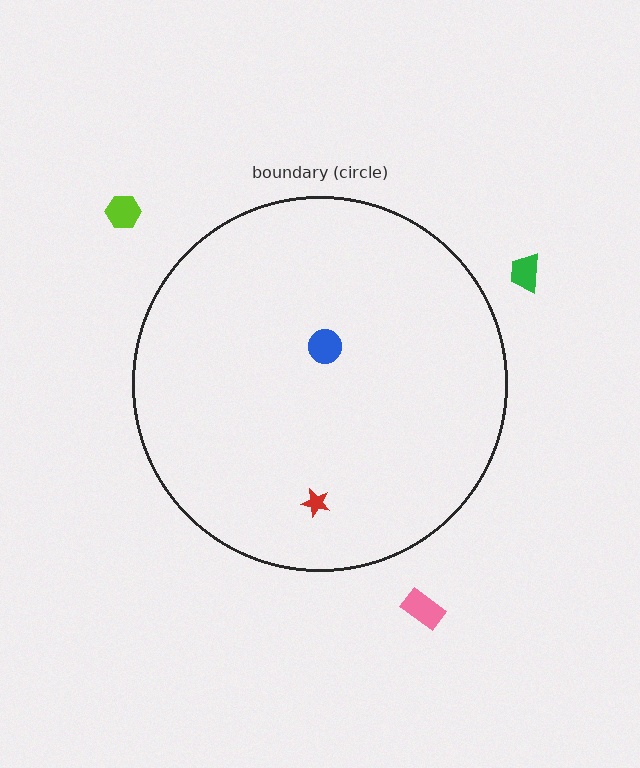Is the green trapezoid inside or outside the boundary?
Outside.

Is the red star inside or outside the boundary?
Inside.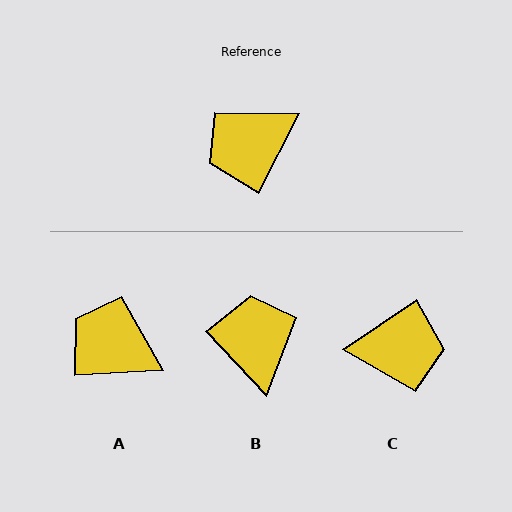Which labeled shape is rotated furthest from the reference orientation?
C, about 151 degrees away.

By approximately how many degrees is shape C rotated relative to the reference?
Approximately 151 degrees counter-clockwise.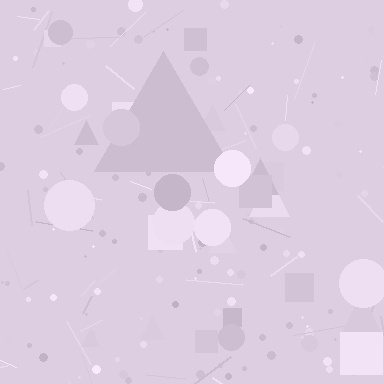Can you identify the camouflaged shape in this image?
The camouflaged shape is a triangle.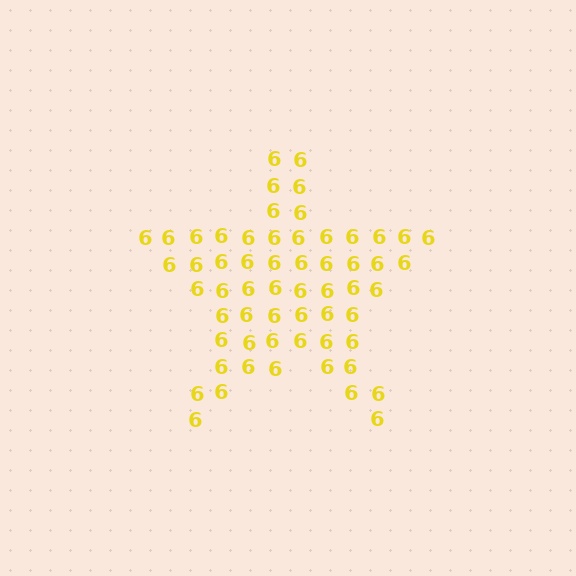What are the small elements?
The small elements are digit 6's.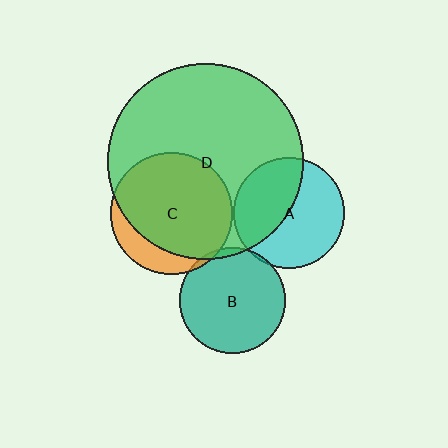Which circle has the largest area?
Circle D (green).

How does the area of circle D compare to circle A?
Approximately 3.1 times.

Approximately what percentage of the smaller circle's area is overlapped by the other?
Approximately 5%.